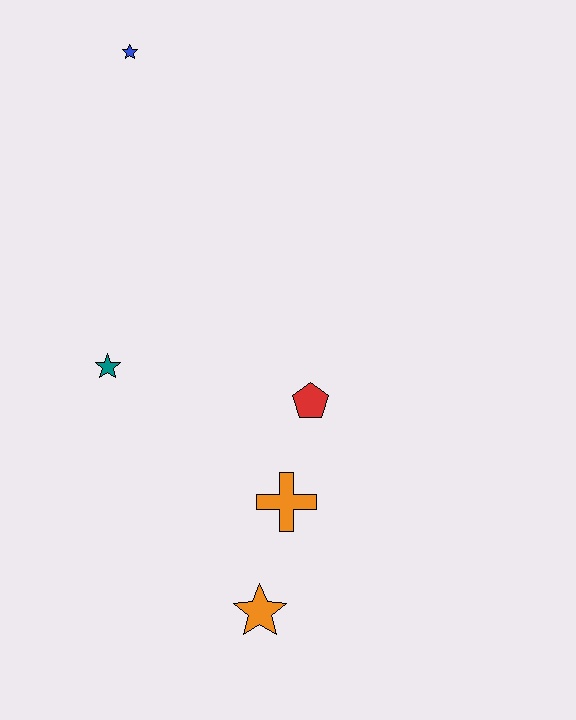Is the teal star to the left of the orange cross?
Yes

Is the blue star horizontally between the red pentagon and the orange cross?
No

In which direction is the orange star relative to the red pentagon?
The orange star is below the red pentagon.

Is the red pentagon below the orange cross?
No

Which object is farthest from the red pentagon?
The blue star is farthest from the red pentagon.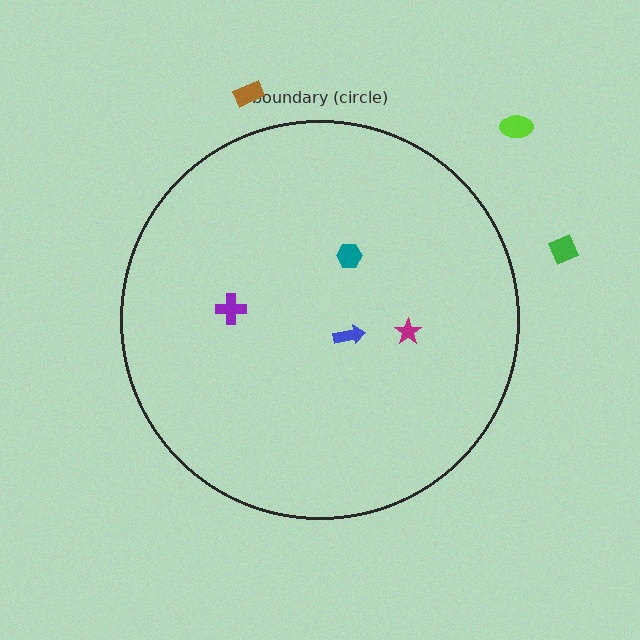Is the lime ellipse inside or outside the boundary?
Outside.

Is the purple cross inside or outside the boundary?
Inside.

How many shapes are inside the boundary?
4 inside, 3 outside.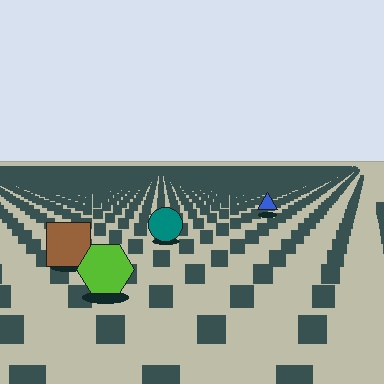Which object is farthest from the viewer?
The blue triangle is farthest from the viewer. It appears smaller and the ground texture around it is denser.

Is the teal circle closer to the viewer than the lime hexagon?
No. The lime hexagon is closer — you can tell from the texture gradient: the ground texture is coarser near it.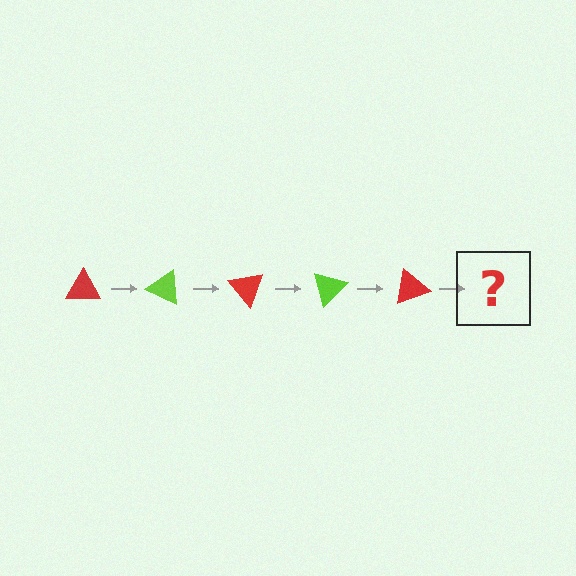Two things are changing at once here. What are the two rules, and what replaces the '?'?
The two rules are that it rotates 25 degrees each step and the color cycles through red and lime. The '?' should be a lime triangle, rotated 125 degrees from the start.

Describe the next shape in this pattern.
It should be a lime triangle, rotated 125 degrees from the start.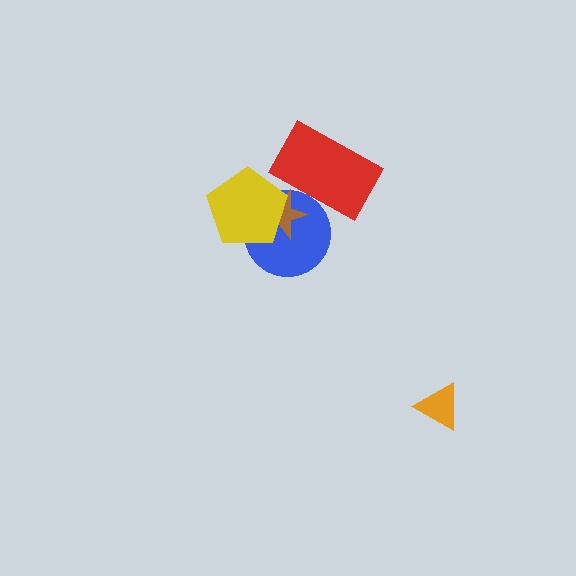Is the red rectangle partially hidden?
No, no other shape covers it.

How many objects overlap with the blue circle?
3 objects overlap with the blue circle.